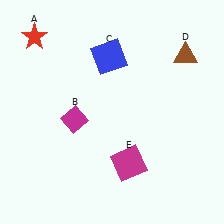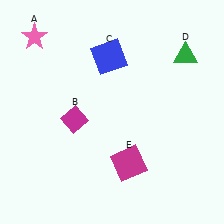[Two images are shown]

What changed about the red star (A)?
In Image 1, A is red. In Image 2, it changed to pink.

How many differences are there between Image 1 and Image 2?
There are 2 differences between the two images.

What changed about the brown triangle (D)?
In Image 1, D is brown. In Image 2, it changed to green.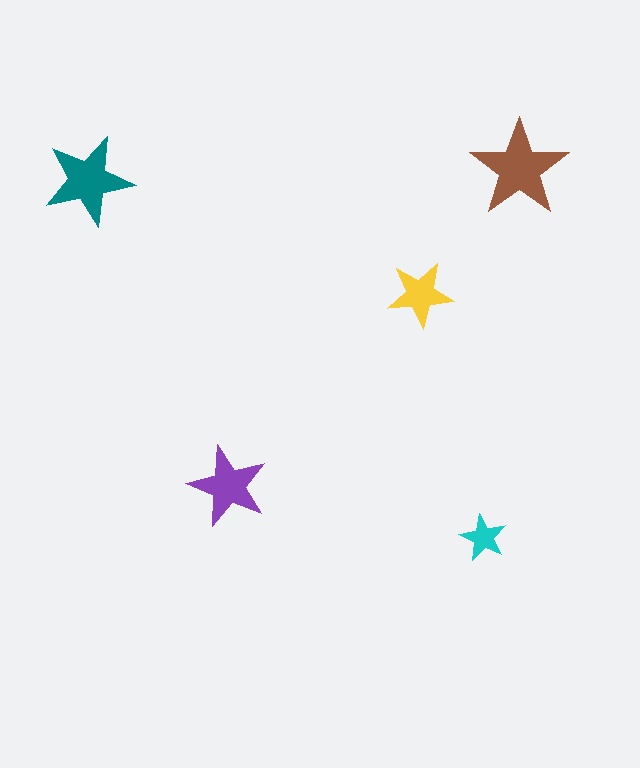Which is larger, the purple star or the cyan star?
The purple one.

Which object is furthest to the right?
The brown star is rightmost.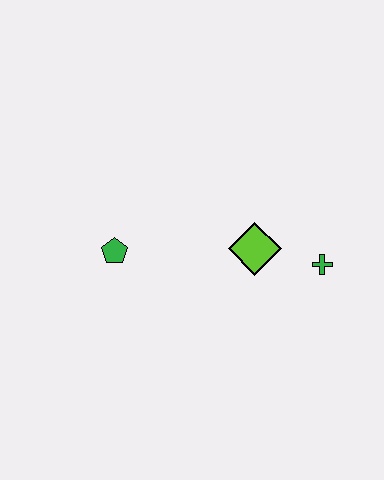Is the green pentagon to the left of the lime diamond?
Yes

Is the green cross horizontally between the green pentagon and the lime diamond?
No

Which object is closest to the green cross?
The lime diamond is closest to the green cross.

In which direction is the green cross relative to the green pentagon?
The green cross is to the right of the green pentagon.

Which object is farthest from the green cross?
The green pentagon is farthest from the green cross.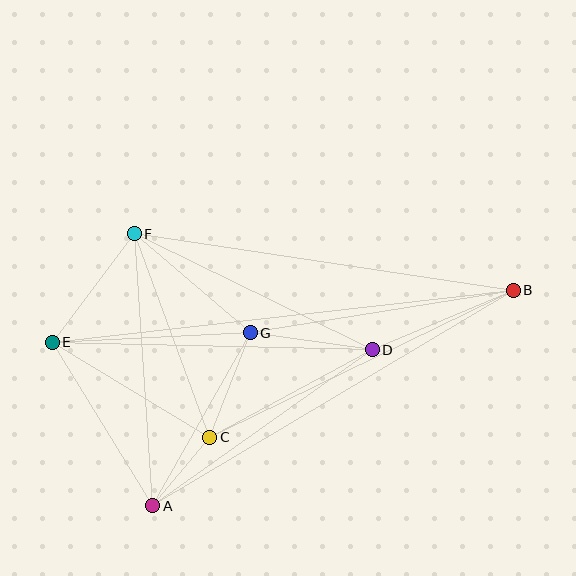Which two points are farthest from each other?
Points B and E are farthest from each other.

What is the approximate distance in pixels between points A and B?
The distance between A and B is approximately 420 pixels.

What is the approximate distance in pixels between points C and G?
The distance between C and G is approximately 112 pixels.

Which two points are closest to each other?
Points A and C are closest to each other.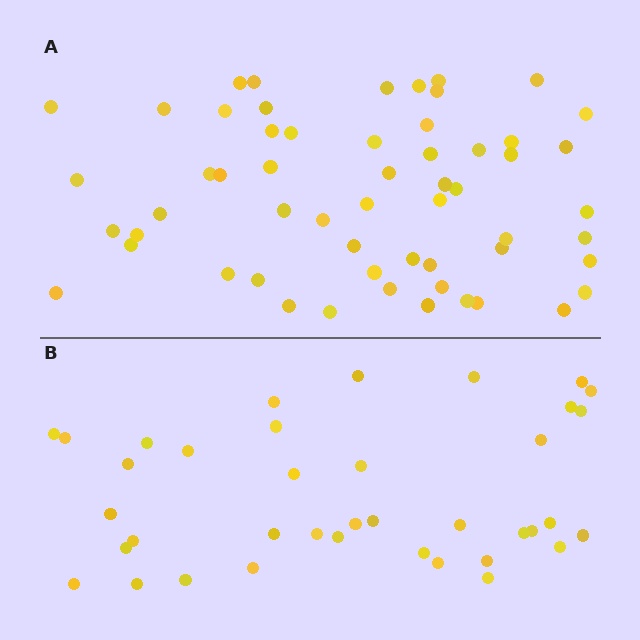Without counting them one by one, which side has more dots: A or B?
Region A (the top region) has more dots.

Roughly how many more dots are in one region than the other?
Region A has approximately 20 more dots than region B.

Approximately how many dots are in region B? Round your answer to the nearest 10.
About 40 dots. (The exact count is 38, which rounds to 40.)